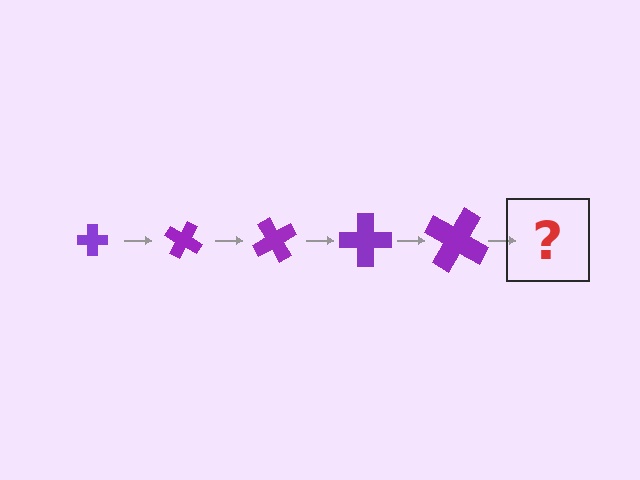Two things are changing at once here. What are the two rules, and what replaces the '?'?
The two rules are that the cross grows larger each step and it rotates 30 degrees each step. The '?' should be a cross, larger than the previous one and rotated 150 degrees from the start.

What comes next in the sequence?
The next element should be a cross, larger than the previous one and rotated 150 degrees from the start.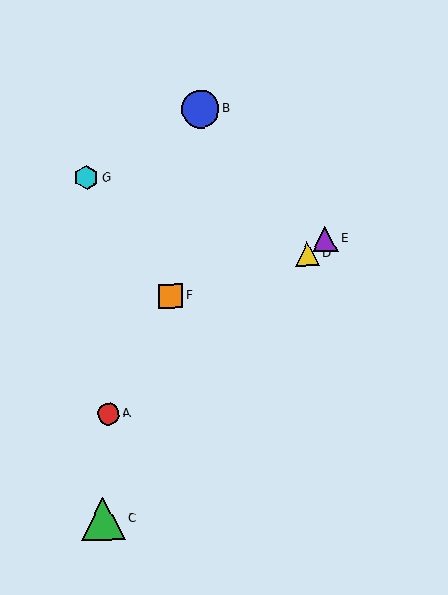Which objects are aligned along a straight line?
Objects A, D, E are aligned along a straight line.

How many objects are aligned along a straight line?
3 objects (A, D, E) are aligned along a straight line.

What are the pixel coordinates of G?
Object G is at (87, 178).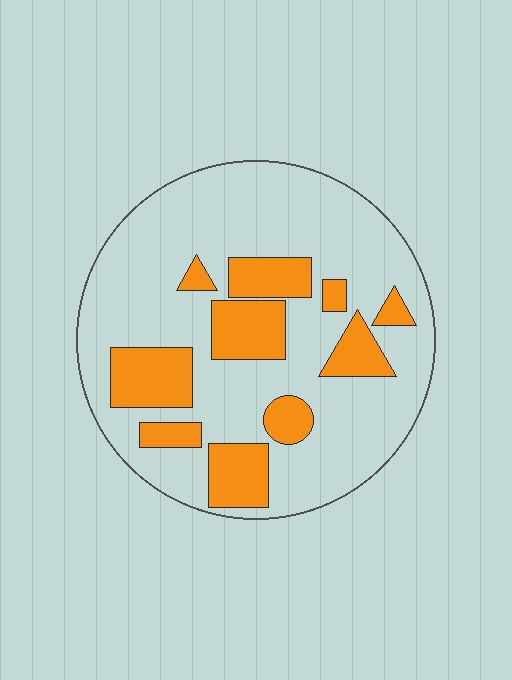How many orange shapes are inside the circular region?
10.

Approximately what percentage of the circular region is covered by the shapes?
Approximately 25%.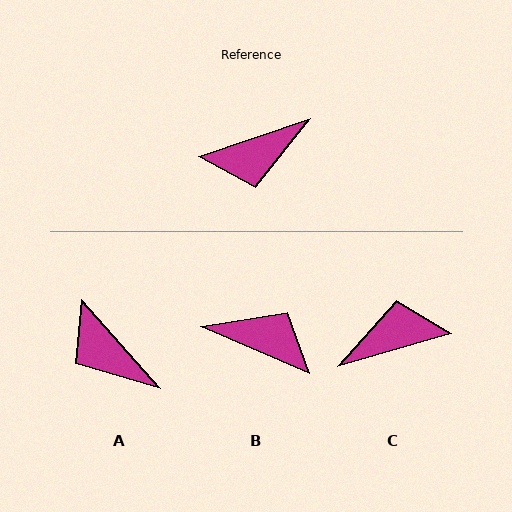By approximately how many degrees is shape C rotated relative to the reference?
Approximately 177 degrees counter-clockwise.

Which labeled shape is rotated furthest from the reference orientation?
C, about 177 degrees away.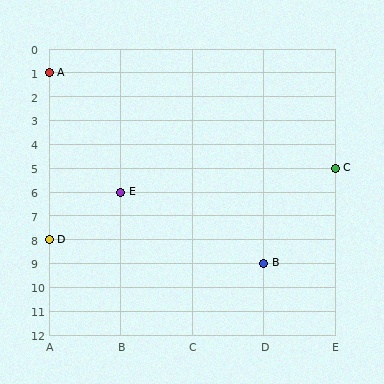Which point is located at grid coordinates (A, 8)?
Point D is at (A, 8).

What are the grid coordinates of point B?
Point B is at grid coordinates (D, 9).